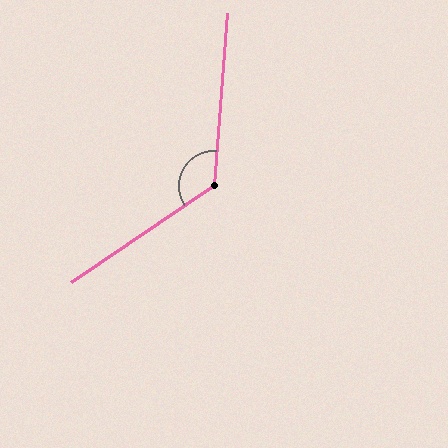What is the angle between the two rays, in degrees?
Approximately 129 degrees.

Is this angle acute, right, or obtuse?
It is obtuse.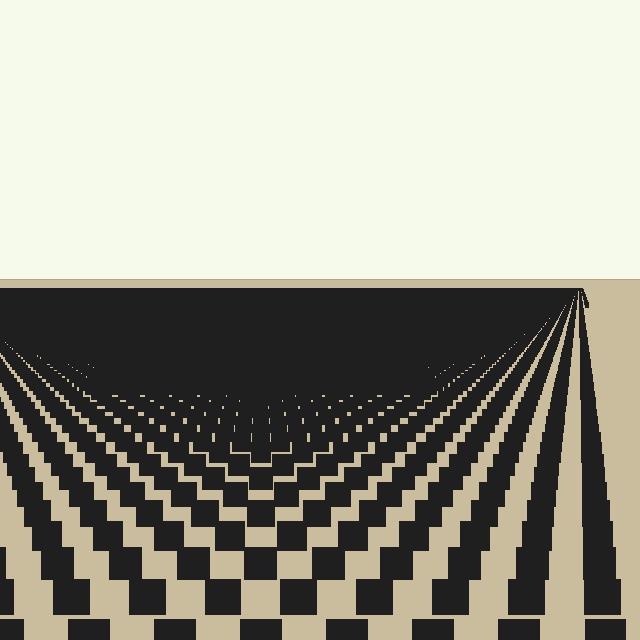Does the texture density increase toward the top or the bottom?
Density increases toward the top.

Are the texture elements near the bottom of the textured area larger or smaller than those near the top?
Larger. Near the bottom, elements are closer to the viewer and appear at a bigger on-screen size.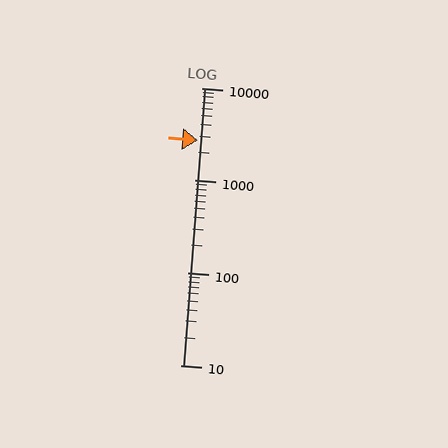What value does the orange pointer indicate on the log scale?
The pointer indicates approximately 2700.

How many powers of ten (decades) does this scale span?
The scale spans 3 decades, from 10 to 10000.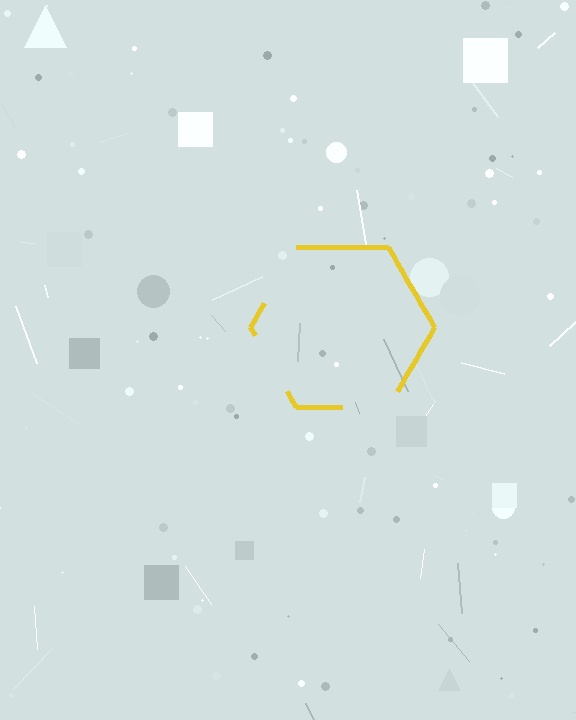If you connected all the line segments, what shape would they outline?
They would outline a hexagon.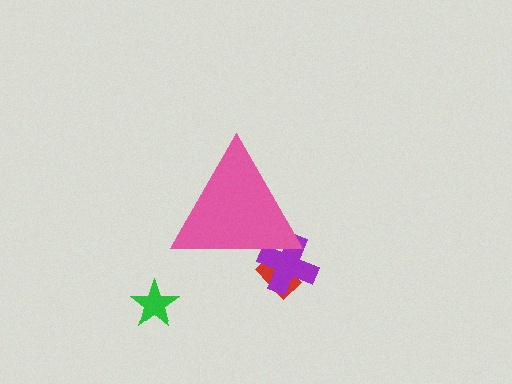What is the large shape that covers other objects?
A pink triangle.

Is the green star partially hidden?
No, the green star is fully visible.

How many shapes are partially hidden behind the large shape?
2 shapes are partially hidden.